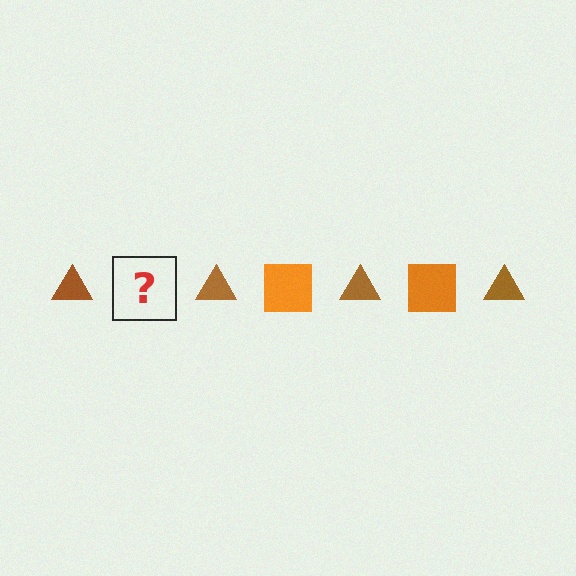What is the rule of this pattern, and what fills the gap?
The rule is that the pattern alternates between brown triangle and orange square. The gap should be filled with an orange square.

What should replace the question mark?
The question mark should be replaced with an orange square.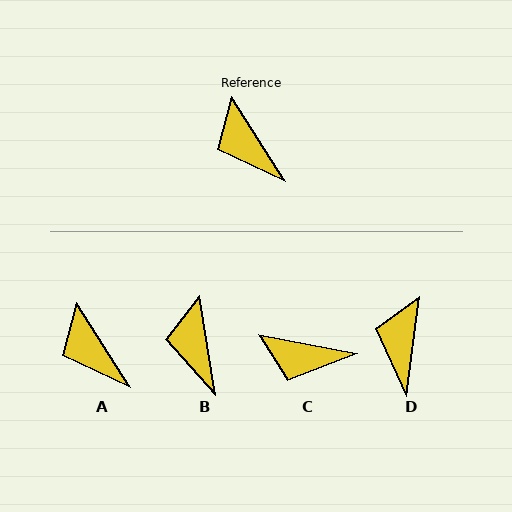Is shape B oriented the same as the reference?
No, it is off by about 24 degrees.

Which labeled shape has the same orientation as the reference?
A.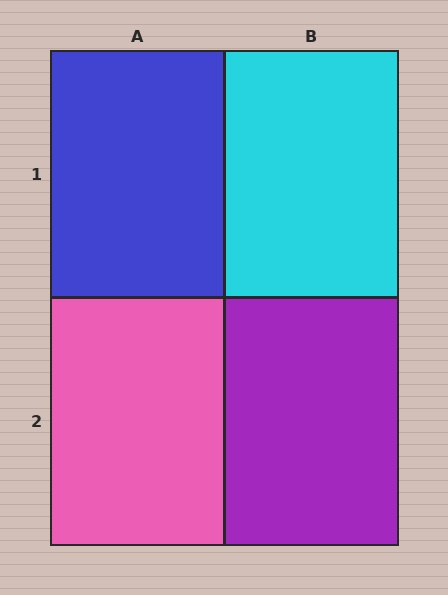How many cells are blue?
1 cell is blue.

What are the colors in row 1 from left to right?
Blue, cyan.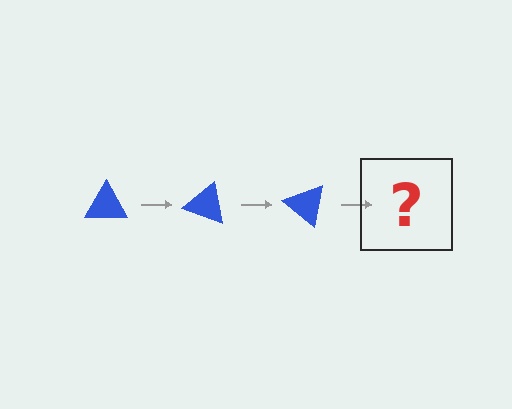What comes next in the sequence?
The next element should be a blue triangle rotated 60 degrees.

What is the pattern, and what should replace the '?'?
The pattern is that the triangle rotates 20 degrees each step. The '?' should be a blue triangle rotated 60 degrees.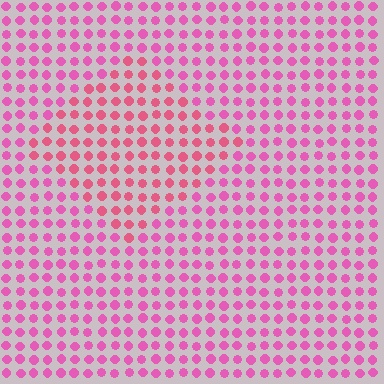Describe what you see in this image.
The image is filled with small pink elements in a uniform arrangement. A diamond-shaped region is visible where the elements are tinted to a slightly different hue, forming a subtle color boundary.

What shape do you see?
I see a diamond.